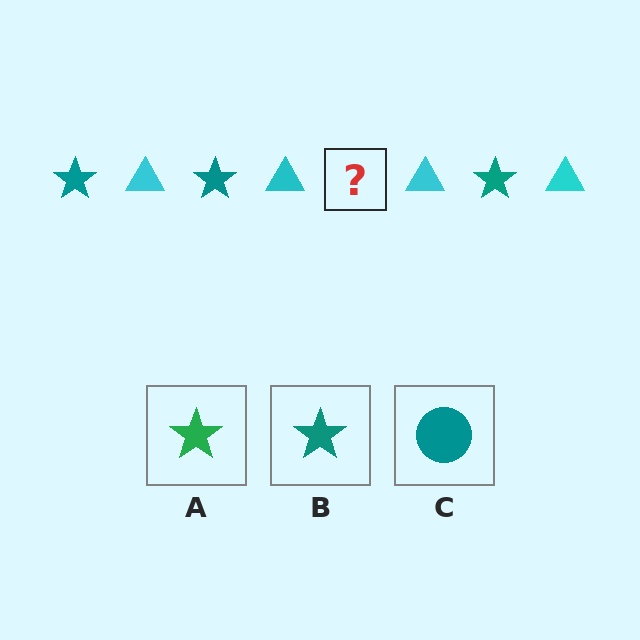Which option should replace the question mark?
Option B.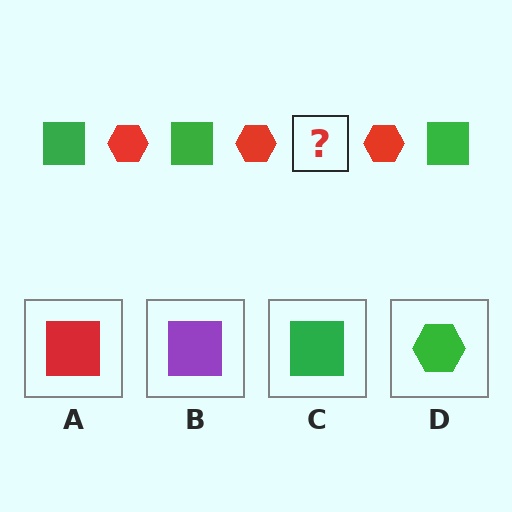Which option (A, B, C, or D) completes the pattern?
C.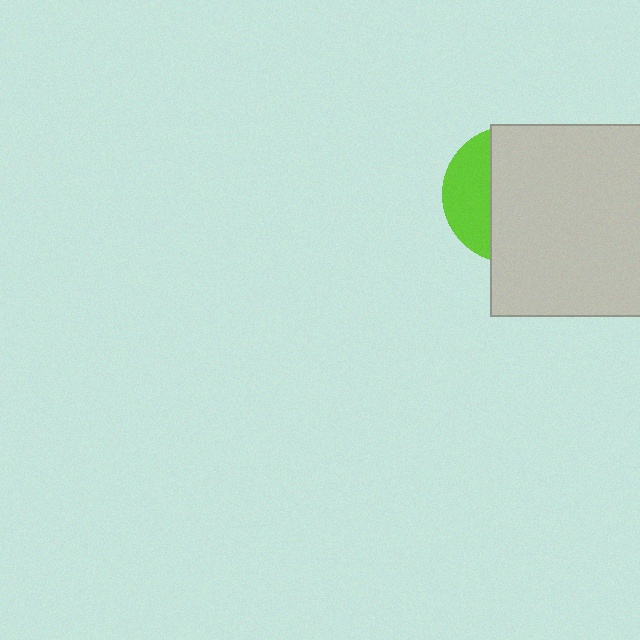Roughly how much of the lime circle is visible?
A small part of it is visible (roughly 31%).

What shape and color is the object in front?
The object in front is a light gray square.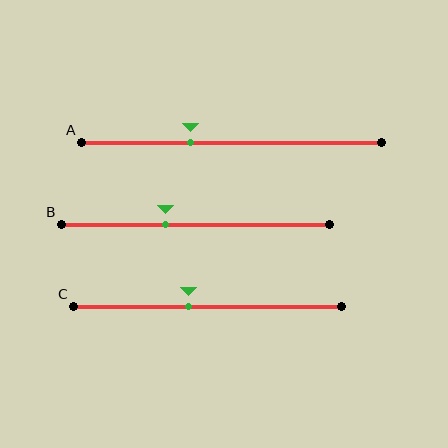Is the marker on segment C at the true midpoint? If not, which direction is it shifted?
No, the marker on segment C is shifted to the left by about 7% of the segment length.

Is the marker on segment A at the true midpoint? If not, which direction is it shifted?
No, the marker on segment A is shifted to the left by about 13% of the segment length.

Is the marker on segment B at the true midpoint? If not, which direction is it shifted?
No, the marker on segment B is shifted to the left by about 11% of the segment length.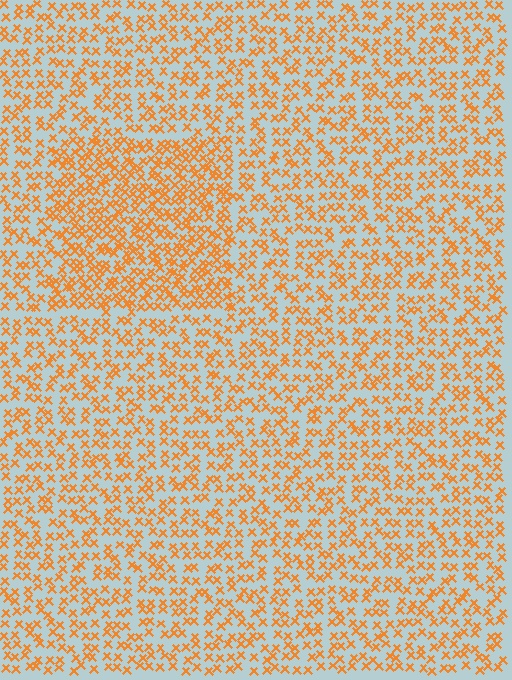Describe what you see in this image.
The image contains small orange elements arranged at two different densities. A rectangle-shaped region is visible where the elements are more densely packed than the surrounding area.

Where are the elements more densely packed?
The elements are more densely packed inside the rectangle boundary.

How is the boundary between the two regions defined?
The boundary is defined by a change in element density (approximately 1.7x ratio). All elements are the same color, size, and shape.